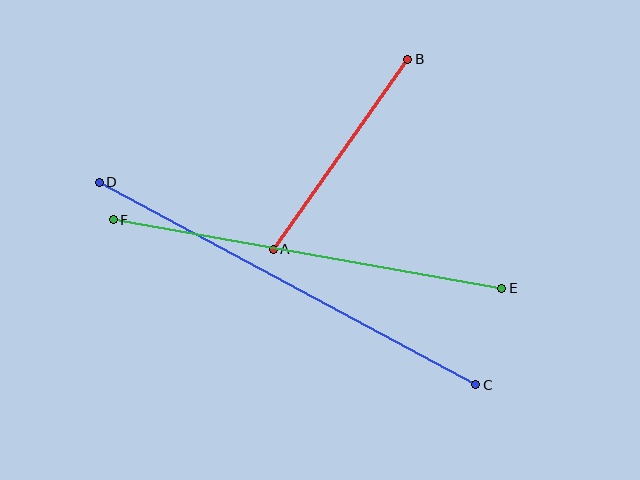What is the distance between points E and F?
The distance is approximately 394 pixels.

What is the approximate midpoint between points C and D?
The midpoint is at approximately (287, 283) pixels.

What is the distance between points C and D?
The distance is approximately 427 pixels.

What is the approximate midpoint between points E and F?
The midpoint is at approximately (307, 254) pixels.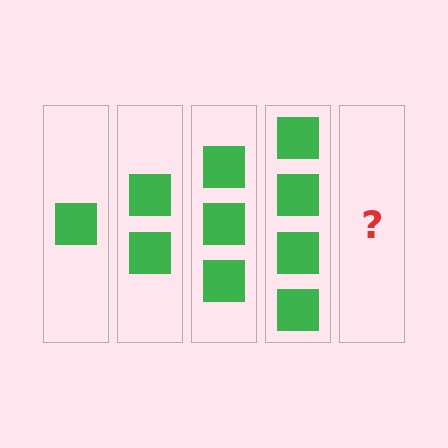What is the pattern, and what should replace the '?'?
The pattern is that each step adds one more square. The '?' should be 5 squares.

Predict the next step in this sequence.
The next step is 5 squares.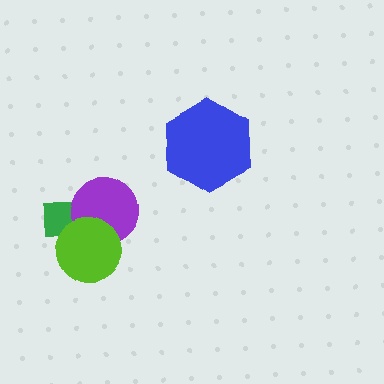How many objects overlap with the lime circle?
2 objects overlap with the lime circle.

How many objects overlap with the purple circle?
2 objects overlap with the purple circle.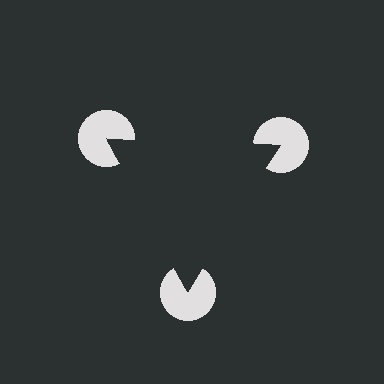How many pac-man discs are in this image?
There are 3 — one at each vertex of the illusory triangle.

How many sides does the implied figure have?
3 sides.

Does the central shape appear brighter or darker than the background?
It typically appears slightly darker than the background, even though no actual brightness change is drawn.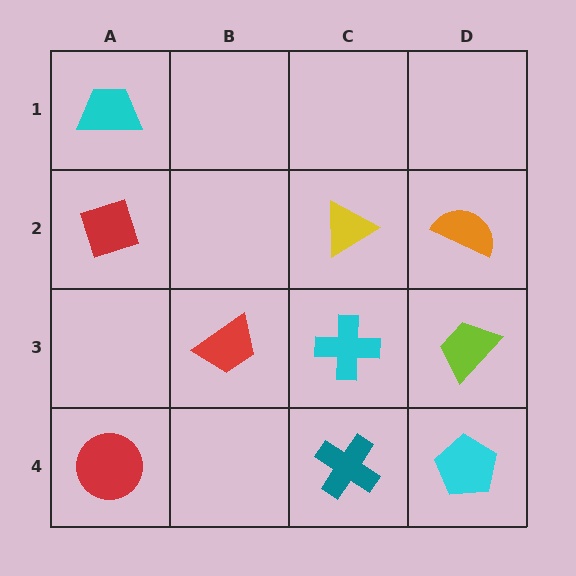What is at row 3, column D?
A lime trapezoid.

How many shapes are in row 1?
1 shape.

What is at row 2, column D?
An orange semicircle.